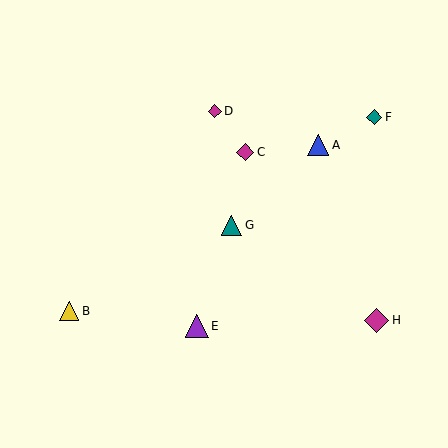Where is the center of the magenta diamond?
The center of the magenta diamond is at (245, 152).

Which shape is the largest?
The magenta diamond (labeled H) is the largest.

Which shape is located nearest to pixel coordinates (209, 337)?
The purple triangle (labeled E) at (197, 326) is nearest to that location.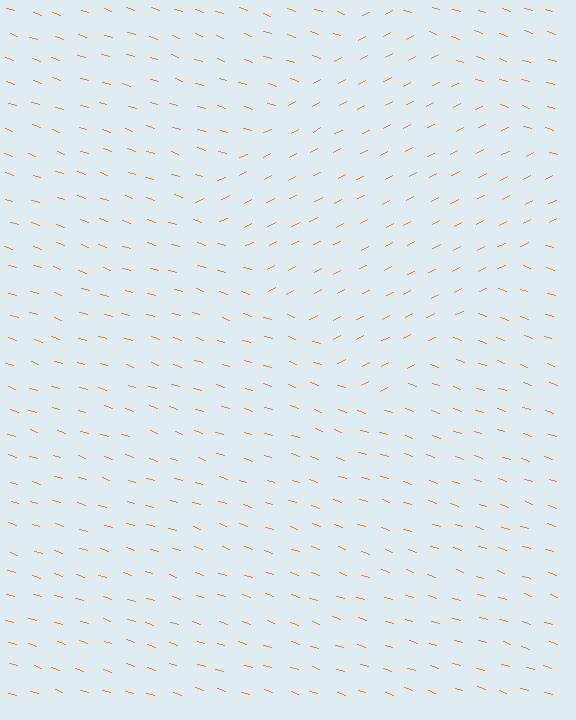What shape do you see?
I see a diamond.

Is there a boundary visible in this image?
Yes, there is a texture boundary formed by a change in line orientation.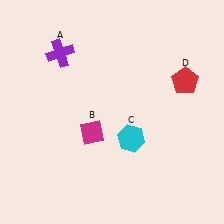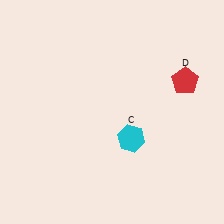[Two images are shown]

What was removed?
The purple cross (A), the magenta diamond (B) were removed in Image 2.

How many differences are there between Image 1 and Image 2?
There are 2 differences between the two images.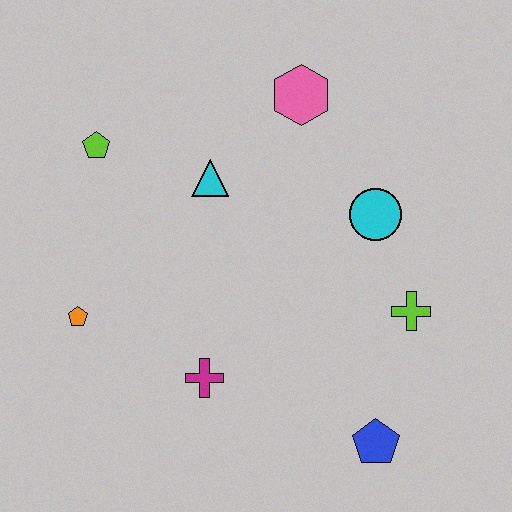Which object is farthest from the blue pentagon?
The lime pentagon is farthest from the blue pentagon.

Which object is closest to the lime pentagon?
The cyan triangle is closest to the lime pentagon.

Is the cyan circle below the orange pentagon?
No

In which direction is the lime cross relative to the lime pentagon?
The lime cross is to the right of the lime pentagon.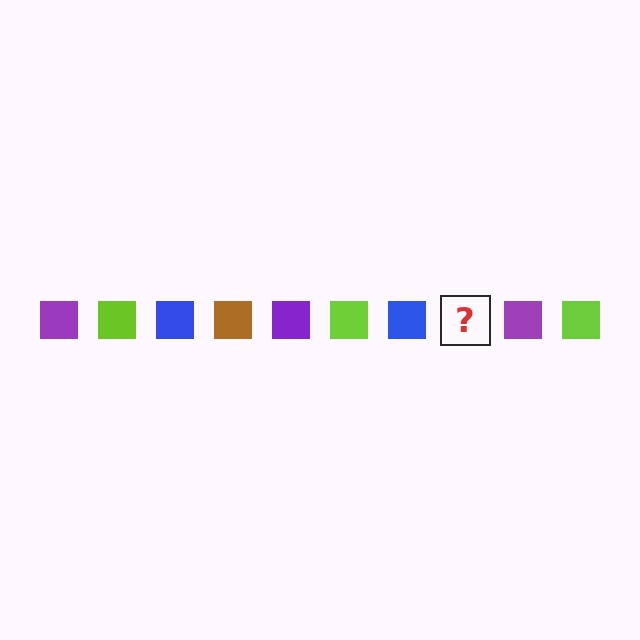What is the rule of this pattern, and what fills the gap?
The rule is that the pattern cycles through purple, lime, blue, brown squares. The gap should be filled with a brown square.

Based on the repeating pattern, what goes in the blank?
The blank should be a brown square.